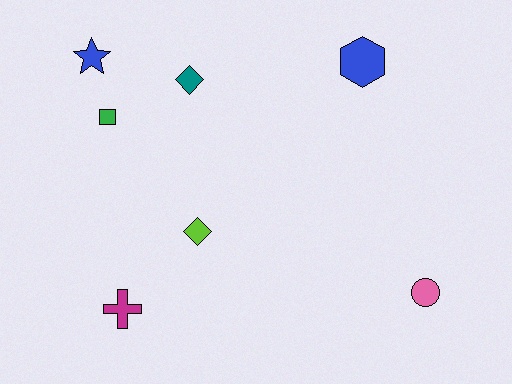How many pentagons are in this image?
There are no pentagons.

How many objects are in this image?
There are 7 objects.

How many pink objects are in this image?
There is 1 pink object.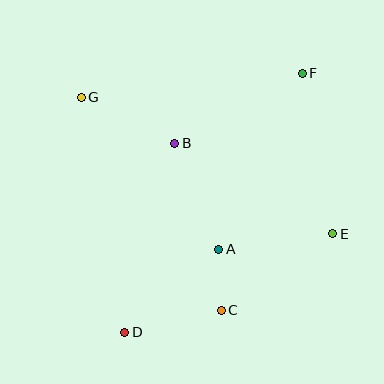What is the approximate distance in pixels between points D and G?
The distance between D and G is approximately 239 pixels.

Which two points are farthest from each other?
Points D and F are farthest from each other.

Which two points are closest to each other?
Points A and C are closest to each other.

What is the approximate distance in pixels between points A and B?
The distance between A and B is approximately 115 pixels.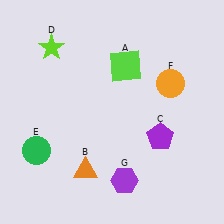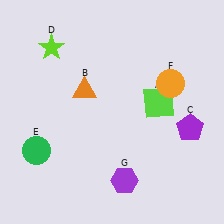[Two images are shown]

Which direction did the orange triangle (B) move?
The orange triangle (B) moved up.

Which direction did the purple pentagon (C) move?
The purple pentagon (C) moved right.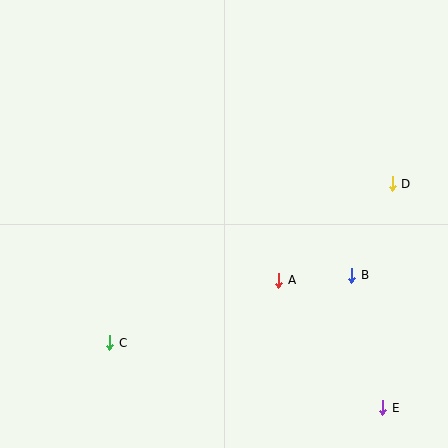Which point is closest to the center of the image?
Point A at (279, 280) is closest to the center.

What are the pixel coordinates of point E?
Point E is at (383, 408).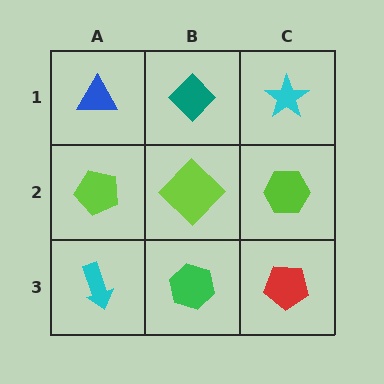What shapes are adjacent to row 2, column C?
A cyan star (row 1, column C), a red pentagon (row 3, column C), a lime diamond (row 2, column B).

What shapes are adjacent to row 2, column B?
A teal diamond (row 1, column B), a green hexagon (row 3, column B), a lime pentagon (row 2, column A), a lime hexagon (row 2, column C).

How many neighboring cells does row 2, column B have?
4.